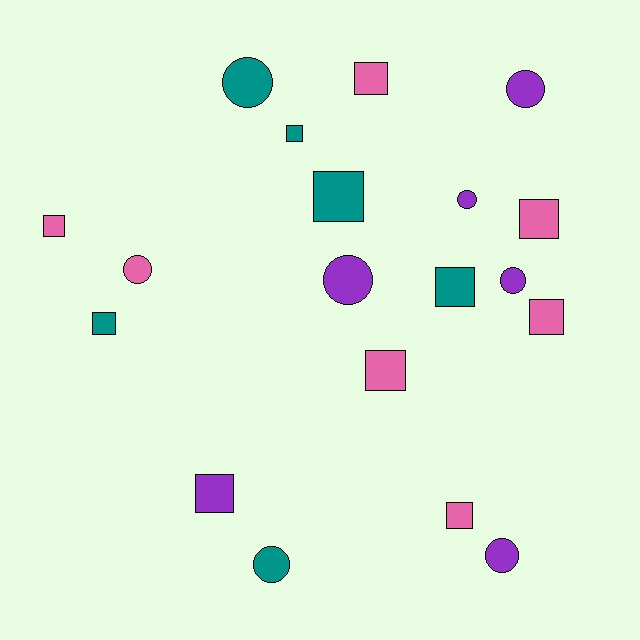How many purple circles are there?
There are 5 purple circles.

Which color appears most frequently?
Pink, with 7 objects.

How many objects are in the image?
There are 19 objects.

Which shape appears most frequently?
Square, with 11 objects.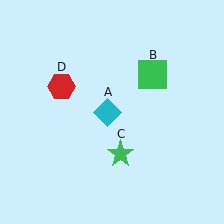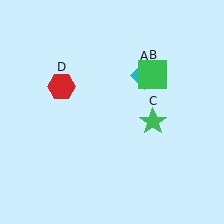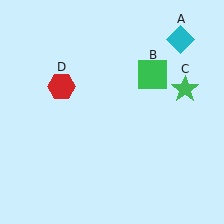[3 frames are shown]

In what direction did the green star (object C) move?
The green star (object C) moved up and to the right.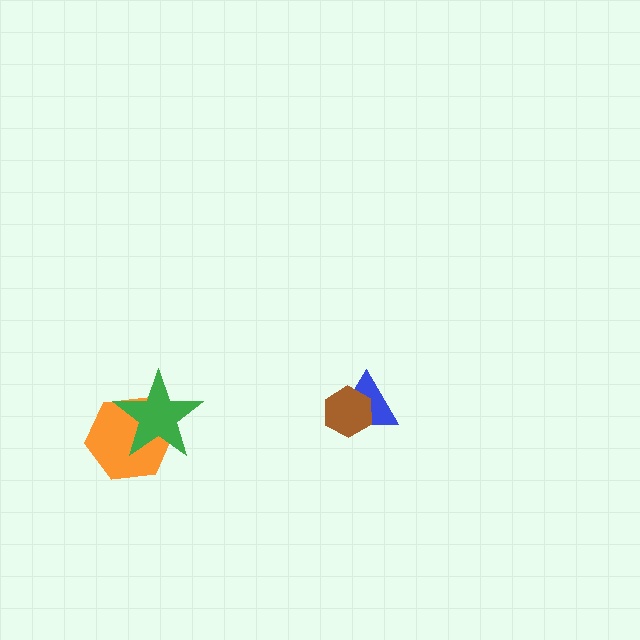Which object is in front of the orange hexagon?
The green star is in front of the orange hexagon.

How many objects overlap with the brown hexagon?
1 object overlaps with the brown hexagon.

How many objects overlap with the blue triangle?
1 object overlaps with the blue triangle.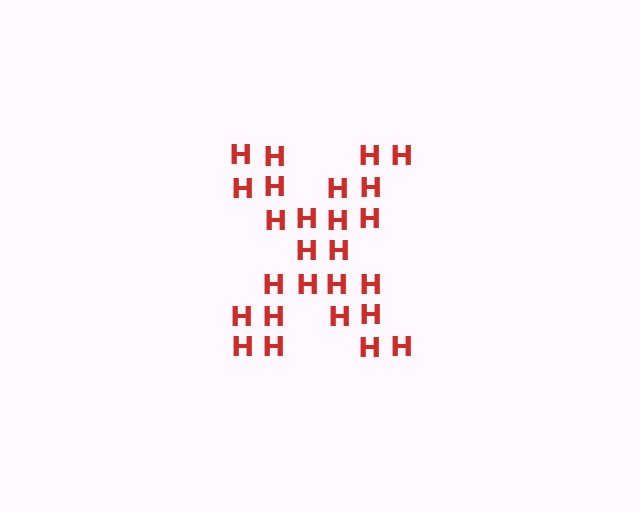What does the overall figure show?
The overall figure shows the letter X.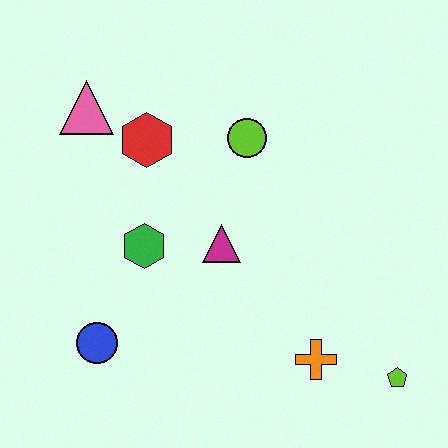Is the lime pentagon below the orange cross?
Yes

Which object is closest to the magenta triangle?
The green hexagon is closest to the magenta triangle.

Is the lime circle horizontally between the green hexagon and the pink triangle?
No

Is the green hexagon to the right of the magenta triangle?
No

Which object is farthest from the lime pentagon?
The pink triangle is farthest from the lime pentagon.